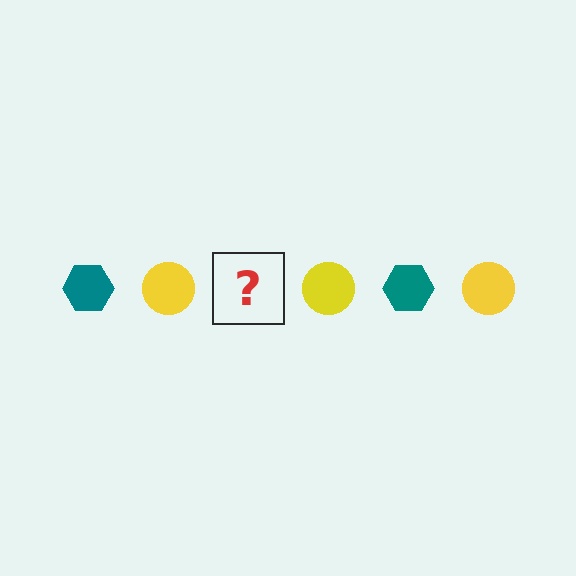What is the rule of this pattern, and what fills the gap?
The rule is that the pattern alternates between teal hexagon and yellow circle. The gap should be filled with a teal hexagon.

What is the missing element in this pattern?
The missing element is a teal hexagon.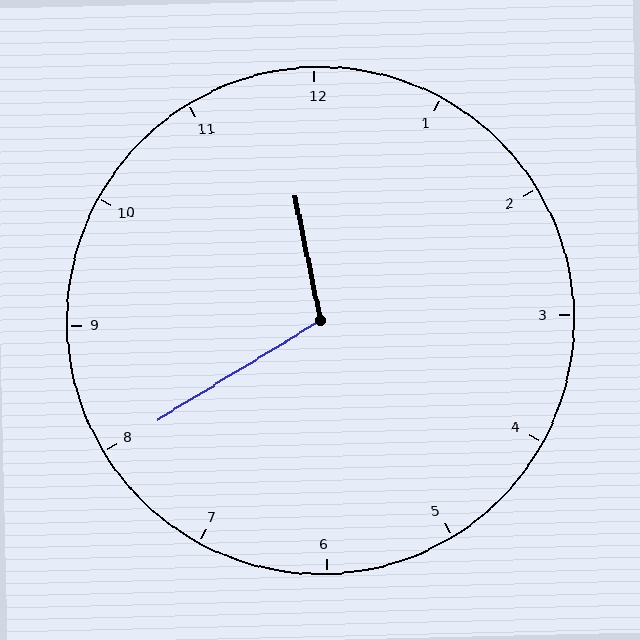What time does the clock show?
11:40.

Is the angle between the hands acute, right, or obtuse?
It is obtuse.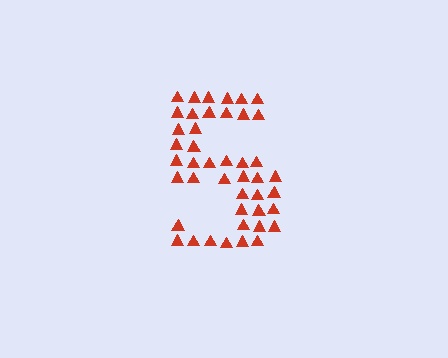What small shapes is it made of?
It is made of small triangles.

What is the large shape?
The large shape is the digit 5.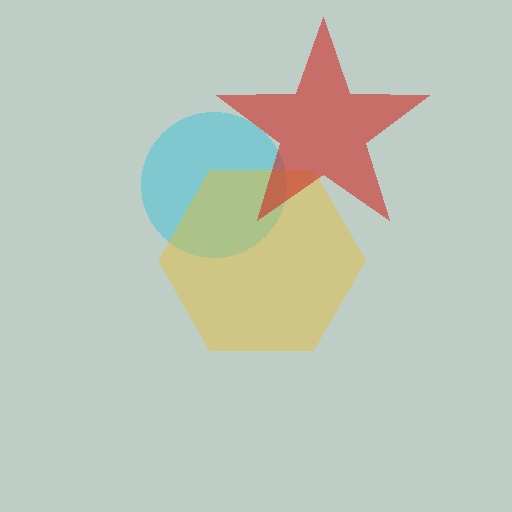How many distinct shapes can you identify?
There are 3 distinct shapes: a cyan circle, a yellow hexagon, a red star.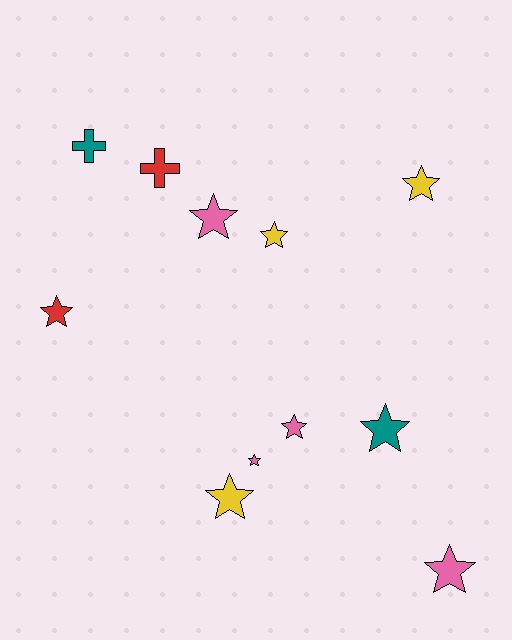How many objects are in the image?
There are 11 objects.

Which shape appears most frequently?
Star, with 9 objects.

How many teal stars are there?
There is 1 teal star.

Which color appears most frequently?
Pink, with 4 objects.